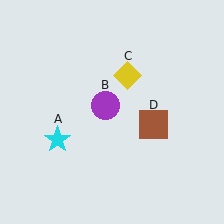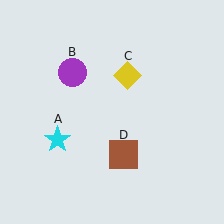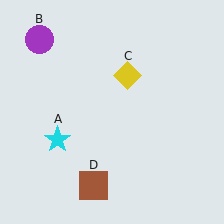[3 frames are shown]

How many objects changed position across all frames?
2 objects changed position: purple circle (object B), brown square (object D).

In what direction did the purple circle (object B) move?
The purple circle (object B) moved up and to the left.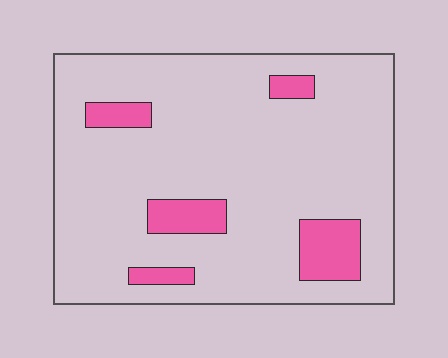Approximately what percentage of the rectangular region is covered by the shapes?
Approximately 10%.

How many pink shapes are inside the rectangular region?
5.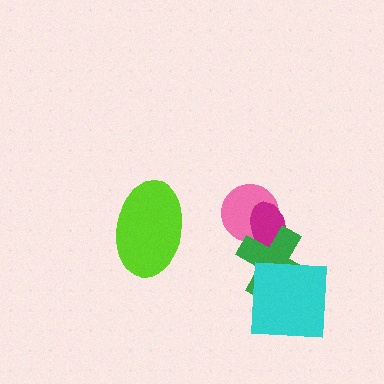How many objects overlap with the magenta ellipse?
2 objects overlap with the magenta ellipse.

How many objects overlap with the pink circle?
2 objects overlap with the pink circle.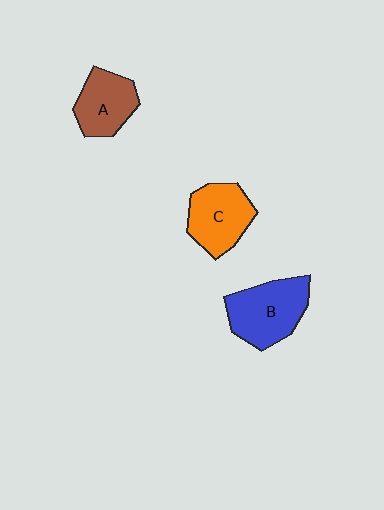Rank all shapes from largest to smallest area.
From largest to smallest: B (blue), C (orange), A (brown).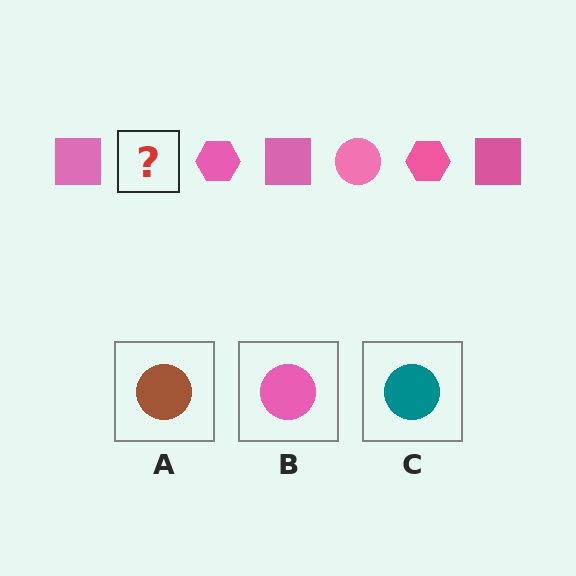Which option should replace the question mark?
Option B.